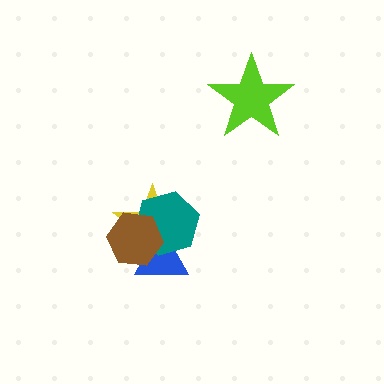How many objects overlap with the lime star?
0 objects overlap with the lime star.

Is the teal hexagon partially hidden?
Yes, it is partially covered by another shape.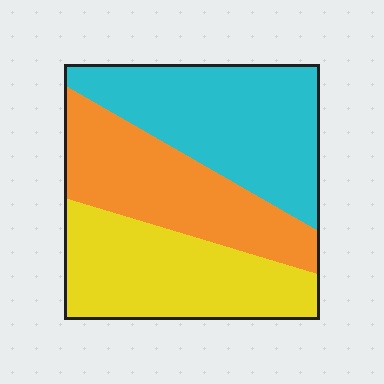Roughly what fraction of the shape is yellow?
Yellow takes up about one third (1/3) of the shape.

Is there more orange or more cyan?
Cyan.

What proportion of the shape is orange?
Orange covers around 30% of the shape.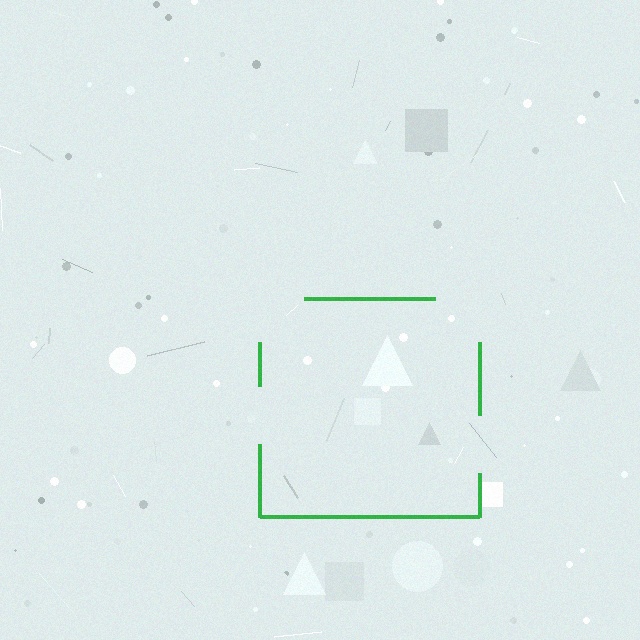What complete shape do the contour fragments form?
The contour fragments form a square.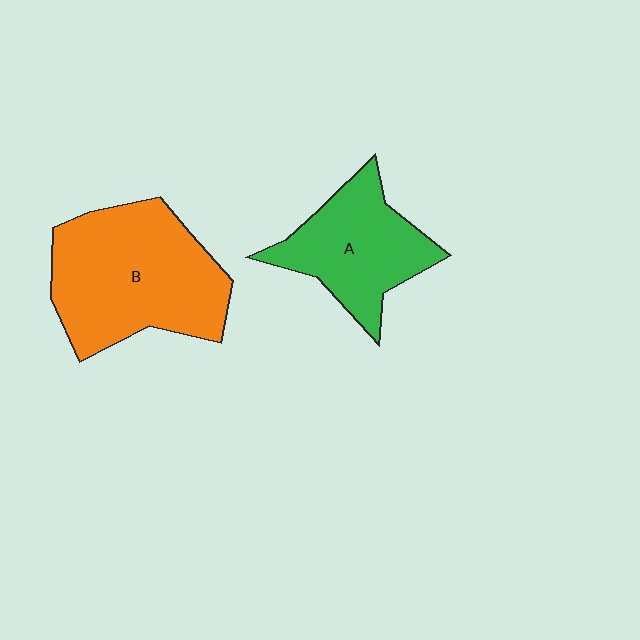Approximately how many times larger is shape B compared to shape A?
Approximately 1.5 times.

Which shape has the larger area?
Shape B (orange).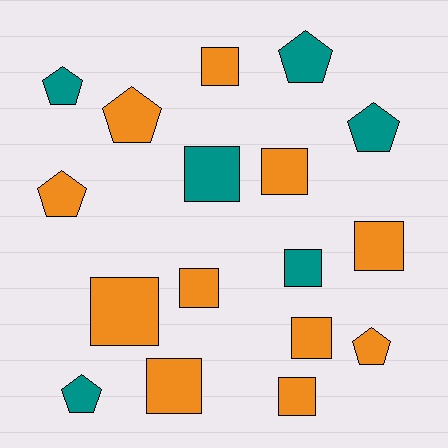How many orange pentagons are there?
There are 3 orange pentagons.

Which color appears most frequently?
Orange, with 11 objects.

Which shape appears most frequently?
Square, with 10 objects.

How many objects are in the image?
There are 17 objects.